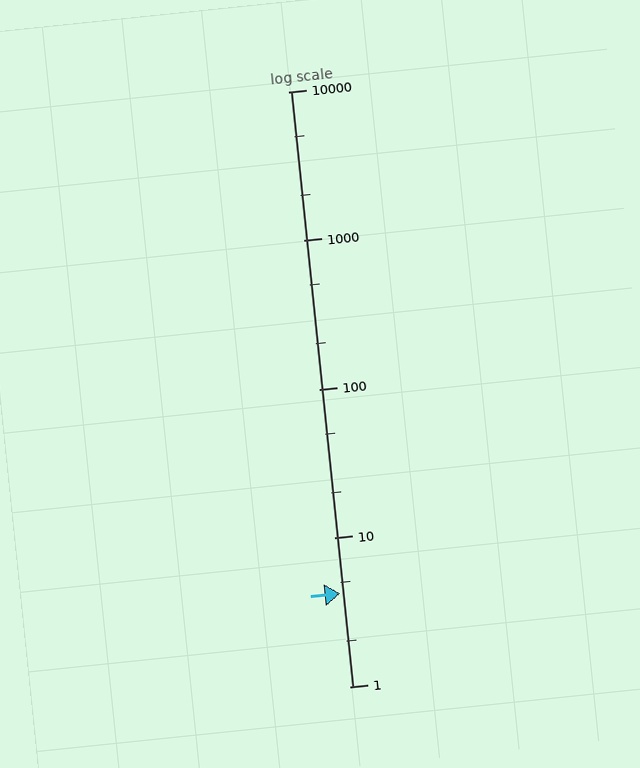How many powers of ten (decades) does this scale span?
The scale spans 4 decades, from 1 to 10000.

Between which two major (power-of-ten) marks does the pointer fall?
The pointer is between 1 and 10.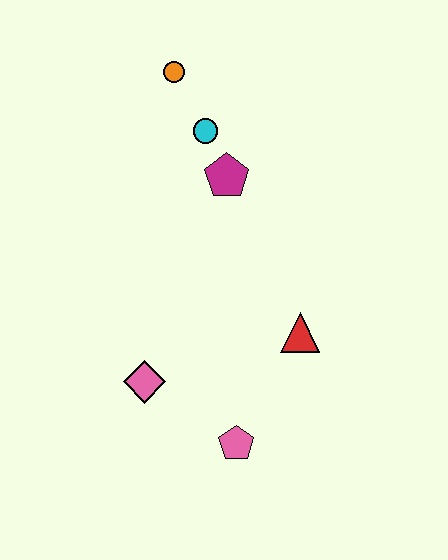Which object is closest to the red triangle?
The pink pentagon is closest to the red triangle.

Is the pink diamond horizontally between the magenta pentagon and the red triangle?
No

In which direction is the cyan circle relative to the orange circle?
The cyan circle is below the orange circle.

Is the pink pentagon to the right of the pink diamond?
Yes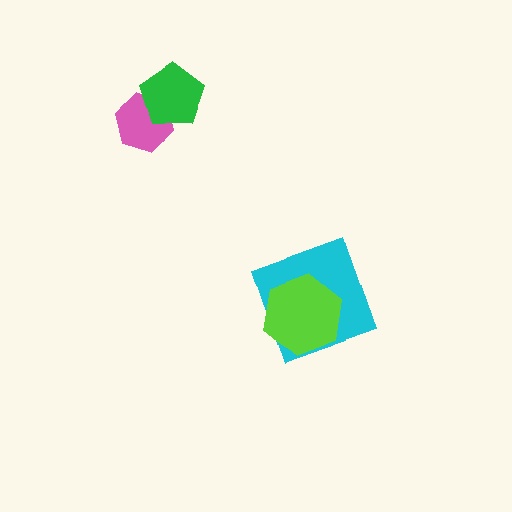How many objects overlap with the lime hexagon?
1 object overlaps with the lime hexagon.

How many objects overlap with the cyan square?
1 object overlaps with the cyan square.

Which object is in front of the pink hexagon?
The green pentagon is in front of the pink hexagon.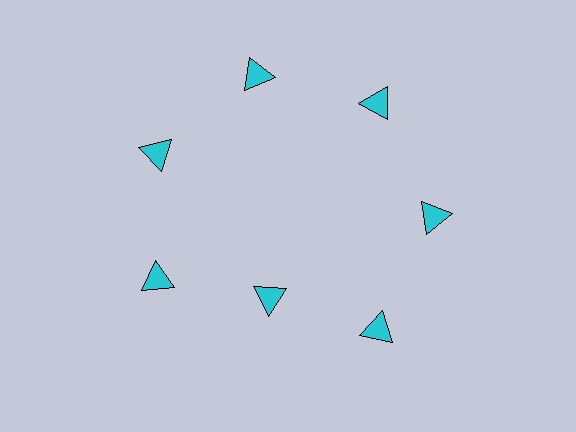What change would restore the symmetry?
The symmetry would be restored by moving it outward, back onto the ring so that all 7 triangles sit at equal angles and equal distance from the center.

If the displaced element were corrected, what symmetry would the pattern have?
It would have 7-fold rotational symmetry — the pattern would map onto itself every 51 degrees.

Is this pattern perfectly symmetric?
No. The 7 cyan triangles are arranged in a ring, but one element near the 6 o'clock position is pulled inward toward the center, breaking the 7-fold rotational symmetry.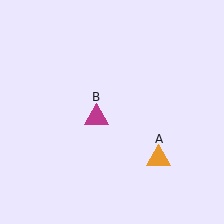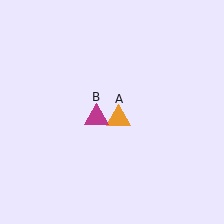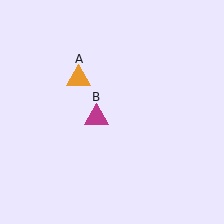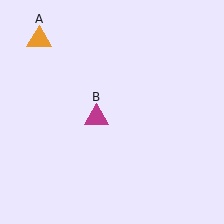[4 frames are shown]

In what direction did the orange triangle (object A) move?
The orange triangle (object A) moved up and to the left.